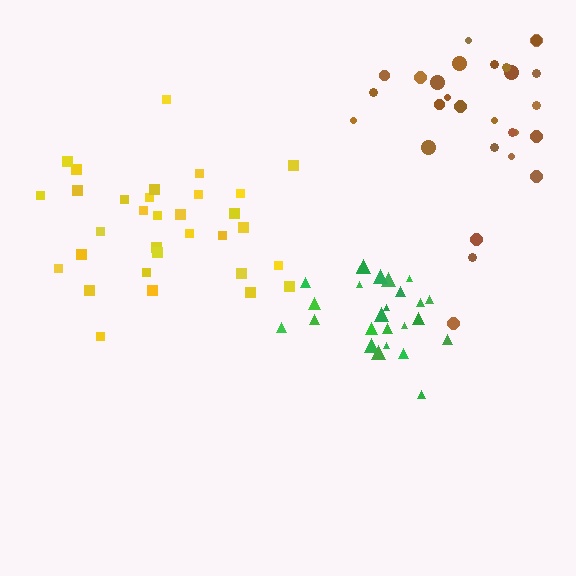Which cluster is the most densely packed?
Green.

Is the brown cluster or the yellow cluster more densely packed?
Yellow.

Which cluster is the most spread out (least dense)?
Brown.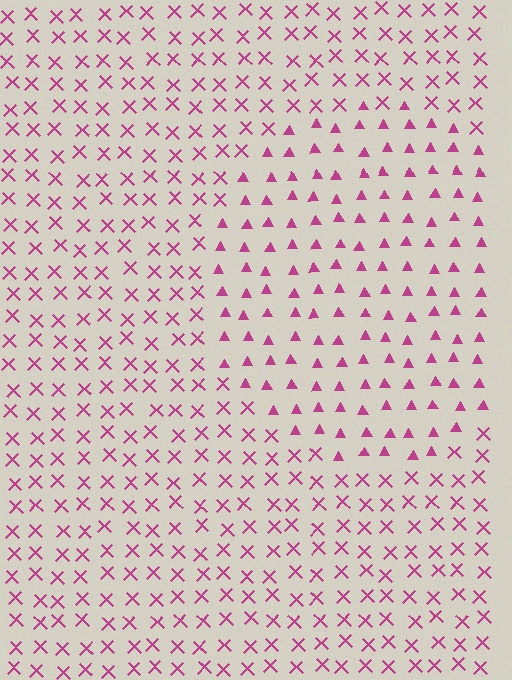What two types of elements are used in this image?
The image uses triangles inside the circle region and X marks outside it.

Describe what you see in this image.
The image is filled with small magenta elements arranged in a uniform grid. A circle-shaped region contains triangles, while the surrounding area contains X marks. The boundary is defined purely by the change in element shape.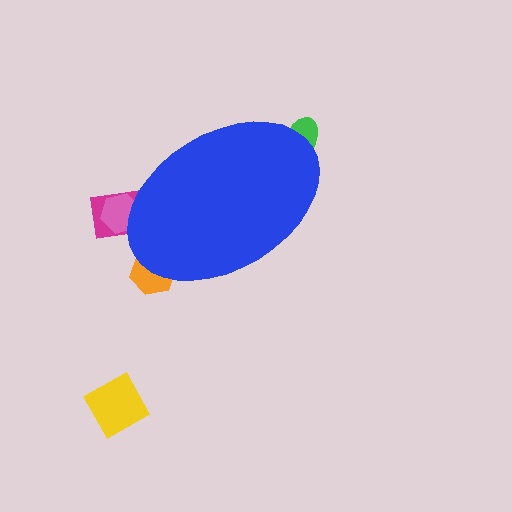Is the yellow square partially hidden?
No, the yellow square is fully visible.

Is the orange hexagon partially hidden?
Yes, the orange hexagon is partially hidden behind the blue ellipse.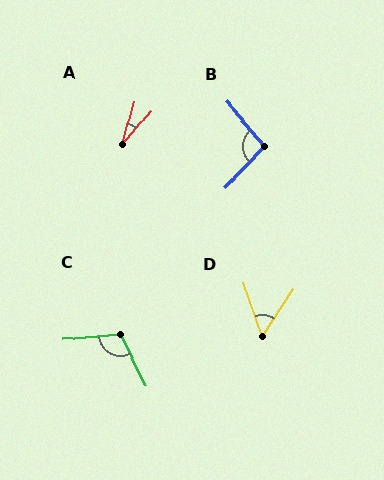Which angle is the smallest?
A, at approximately 25 degrees.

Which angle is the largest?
C, at approximately 111 degrees.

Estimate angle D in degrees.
Approximately 53 degrees.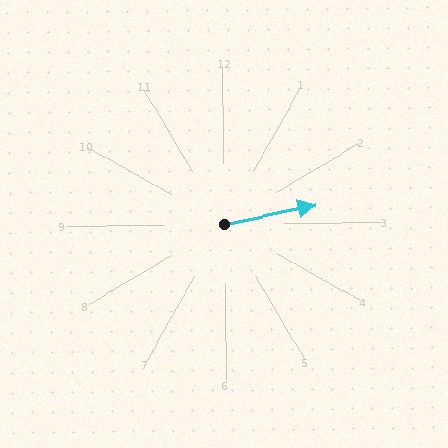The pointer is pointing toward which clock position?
Roughly 3 o'clock.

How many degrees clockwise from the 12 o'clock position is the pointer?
Approximately 79 degrees.